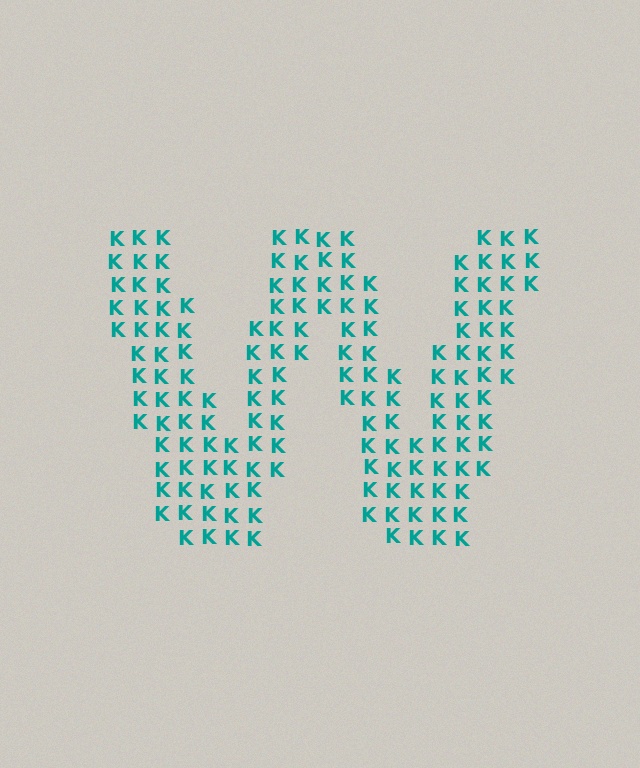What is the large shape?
The large shape is the letter W.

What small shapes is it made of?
It is made of small letter K's.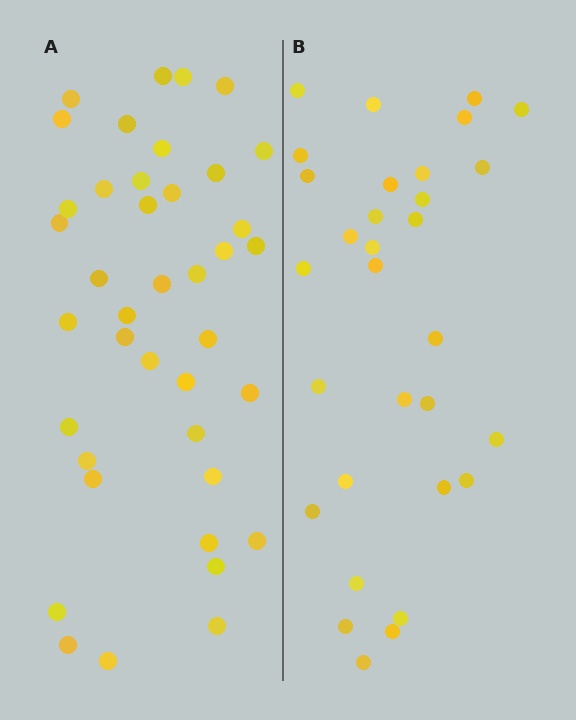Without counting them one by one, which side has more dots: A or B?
Region A (the left region) has more dots.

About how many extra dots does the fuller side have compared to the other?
Region A has roughly 8 or so more dots than region B.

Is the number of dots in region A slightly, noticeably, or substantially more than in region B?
Region A has noticeably more, but not dramatically so. The ratio is roughly 1.3 to 1.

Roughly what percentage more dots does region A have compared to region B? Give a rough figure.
About 30% more.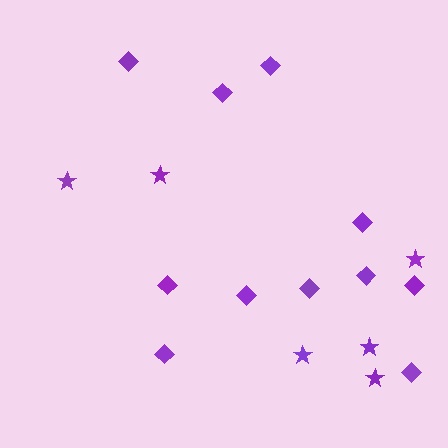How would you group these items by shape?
There are 2 groups: one group of diamonds (11) and one group of stars (6).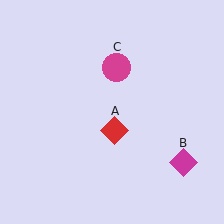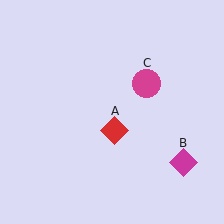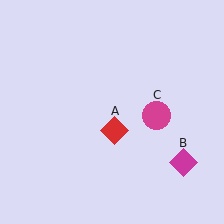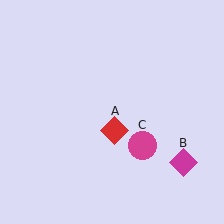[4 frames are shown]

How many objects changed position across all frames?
1 object changed position: magenta circle (object C).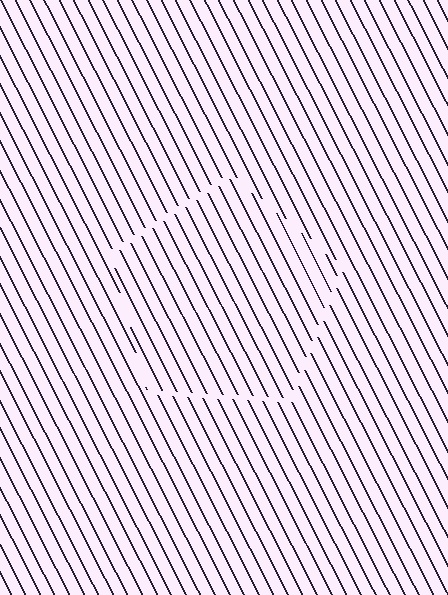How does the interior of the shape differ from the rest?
The interior of the shape contains the same grating, shifted by half a period — the contour is defined by the phase discontinuity where line-ends from the inner and outer gratings abut.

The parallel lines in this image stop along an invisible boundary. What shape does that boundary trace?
An illusory pentagon. The interior of the shape contains the same grating, shifted by half a period — the contour is defined by the phase discontinuity where line-ends from the inner and outer gratings abut.